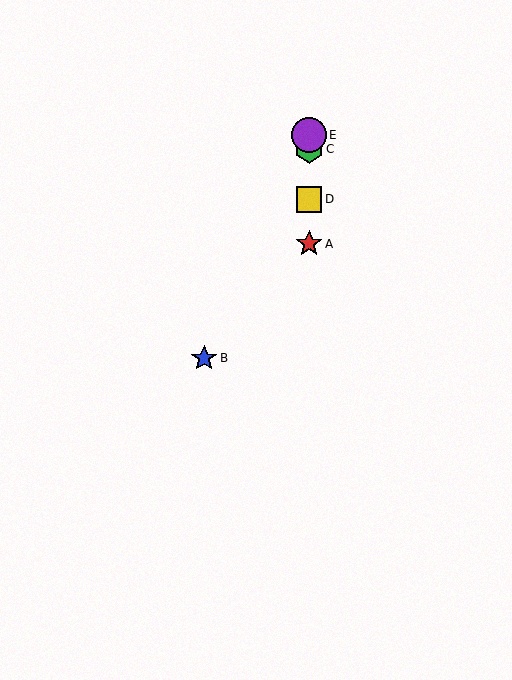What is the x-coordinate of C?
Object C is at x≈309.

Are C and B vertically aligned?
No, C is at x≈309 and B is at x≈204.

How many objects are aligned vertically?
4 objects (A, C, D, E) are aligned vertically.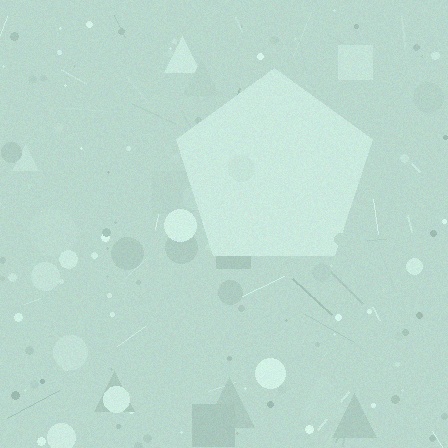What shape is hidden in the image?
A pentagon is hidden in the image.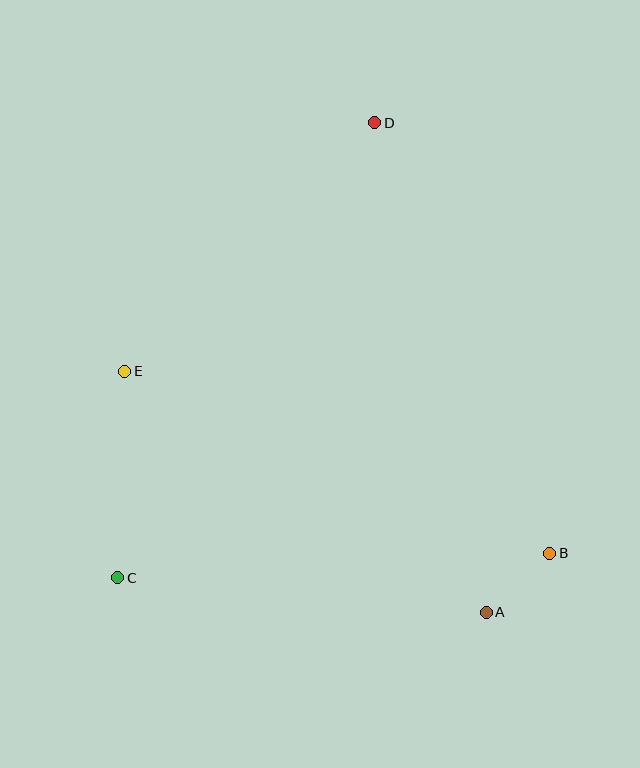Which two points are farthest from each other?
Points C and D are farthest from each other.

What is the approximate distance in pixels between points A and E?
The distance between A and E is approximately 435 pixels.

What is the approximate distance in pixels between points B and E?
The distance between B and E is approximately 462 pixels.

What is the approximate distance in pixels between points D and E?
The distance between D and E is approximately 352 pixels.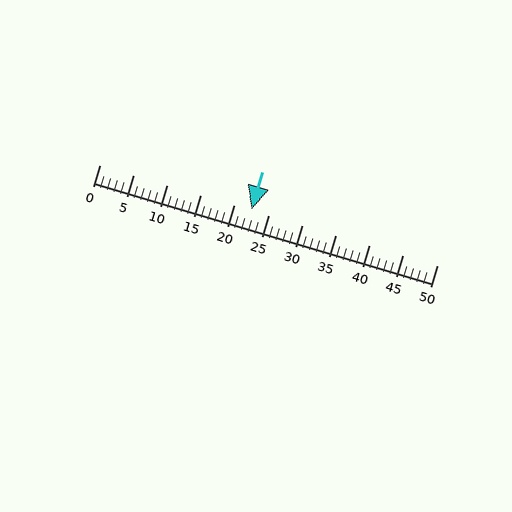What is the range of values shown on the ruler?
The ruler shows values from 0 to 50.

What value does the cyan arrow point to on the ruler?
The cyan arrow points to approximately 22.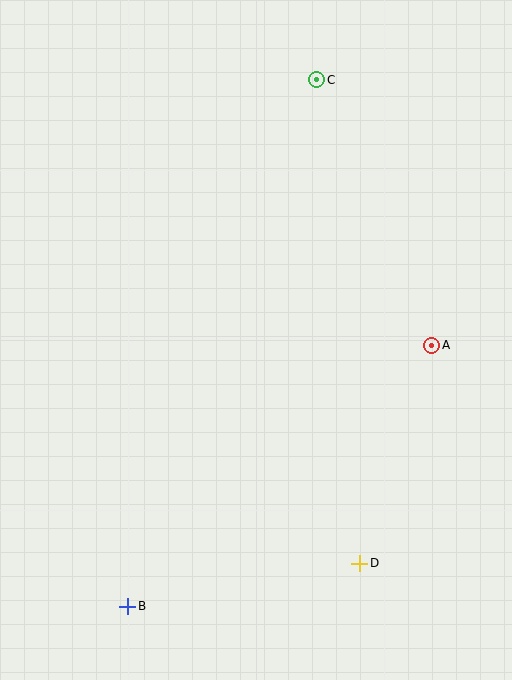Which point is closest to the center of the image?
Point A at (432, 345) is closest to the center.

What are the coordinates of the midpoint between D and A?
The midpoint between D and A is at (396, 454).